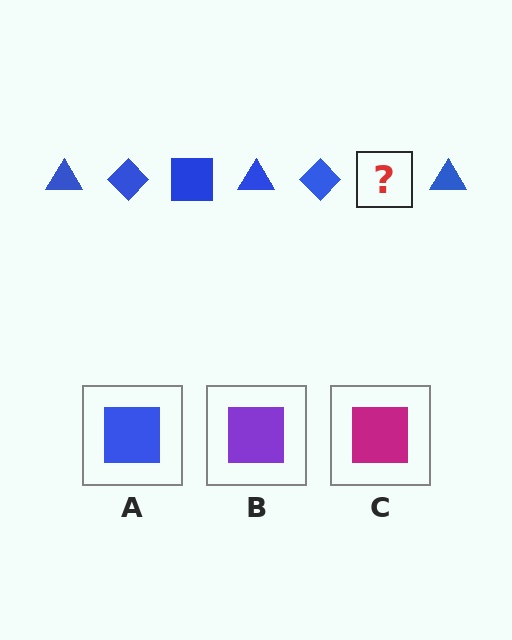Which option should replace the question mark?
Option A.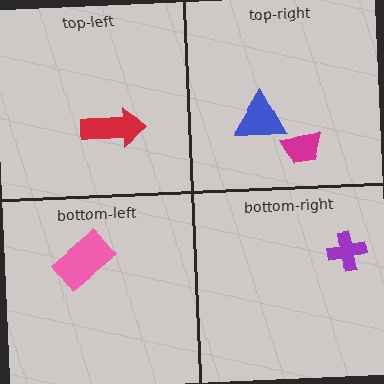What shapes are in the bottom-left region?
The pink rectangle.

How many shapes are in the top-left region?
1.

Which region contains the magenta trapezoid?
The top-right region.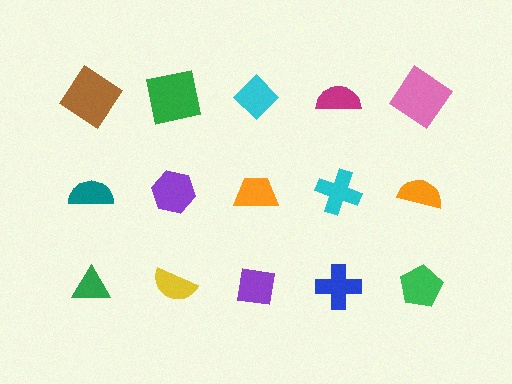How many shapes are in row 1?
5 shapes.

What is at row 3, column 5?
A green pentagon.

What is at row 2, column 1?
A teal semicircle.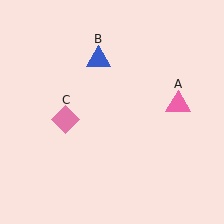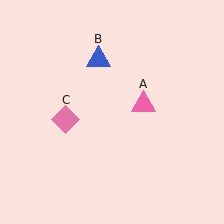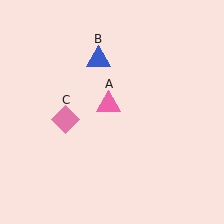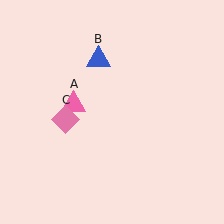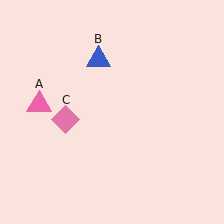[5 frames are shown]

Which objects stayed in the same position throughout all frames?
Blue triangle (object B) and pink diamond (object C) remained stationary.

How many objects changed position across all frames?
1 object changed position: pink triangle (object A).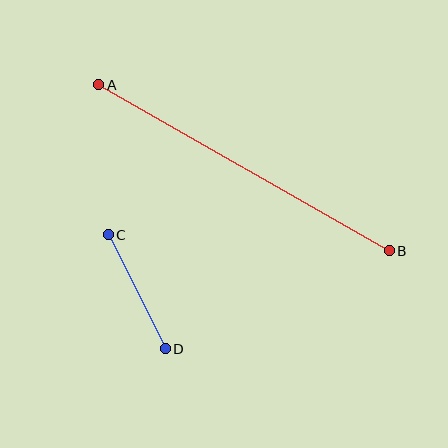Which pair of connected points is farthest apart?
Points A and B are farthest apart.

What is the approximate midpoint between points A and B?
The midpoint is at approximately (244, 168) pixels.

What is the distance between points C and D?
The distance is approximately 127 pixels.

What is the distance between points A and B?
The distance is approximately 335 pixels.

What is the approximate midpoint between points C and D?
The midpoint is at approximately (137, 292) pixels.